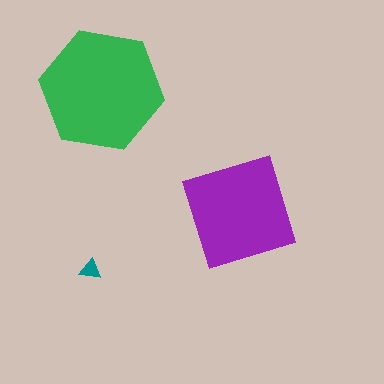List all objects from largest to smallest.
The green hexagon, the purple diamond, the teal triangle.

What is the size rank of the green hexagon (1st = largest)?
1st.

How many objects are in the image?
There are 3 objects in the image.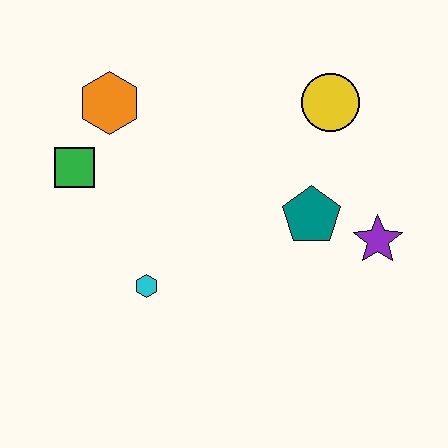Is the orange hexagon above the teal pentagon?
Yes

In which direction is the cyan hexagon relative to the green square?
The cyan hexagon is below the green square.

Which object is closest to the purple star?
The teal pentagon is closest to the purple star.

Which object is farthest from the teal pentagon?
The green square is farthest from the teal pentagon.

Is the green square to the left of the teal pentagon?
Yes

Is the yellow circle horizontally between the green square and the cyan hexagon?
No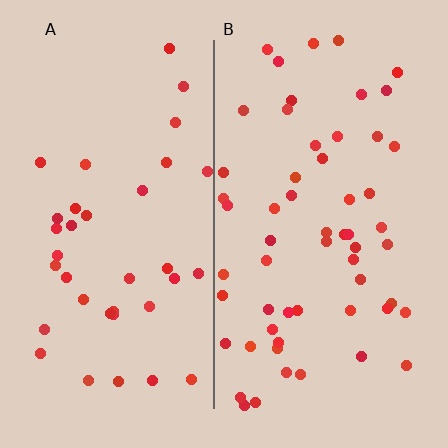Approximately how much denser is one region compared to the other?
Approximately 1.6× — region B over region A.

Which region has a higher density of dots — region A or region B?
B (the right).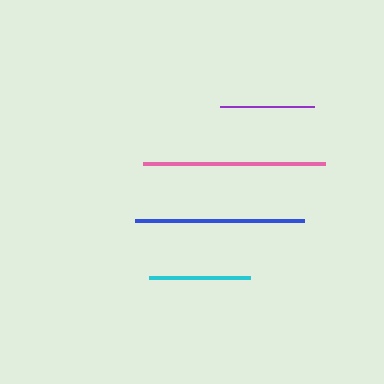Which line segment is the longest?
The pink line is the longest at approximately 182 pixels.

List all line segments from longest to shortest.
From longest to shortest: pink, blue, cyan, purple.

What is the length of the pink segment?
The pink segment is approximately 182 pixels long.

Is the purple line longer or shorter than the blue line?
The blue line is longer than the purple line.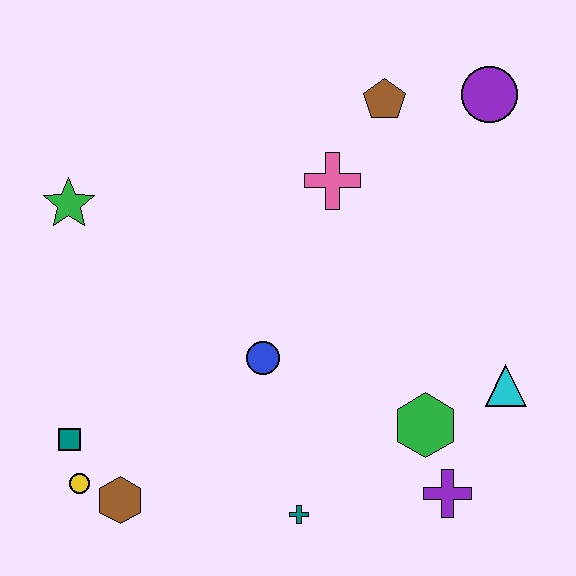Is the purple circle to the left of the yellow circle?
No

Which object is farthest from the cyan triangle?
The green star is farthest from the cyan triangle.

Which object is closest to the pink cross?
The brown pentagon is closest to the pink cross.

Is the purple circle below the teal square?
No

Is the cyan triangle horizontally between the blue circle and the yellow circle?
No